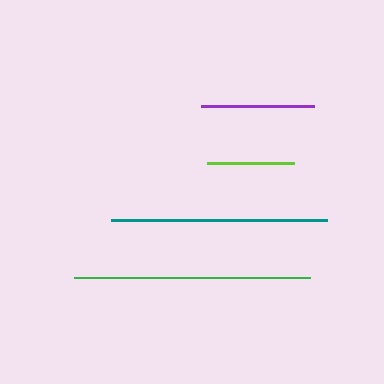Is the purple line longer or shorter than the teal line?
The teal line is longer than the purple line.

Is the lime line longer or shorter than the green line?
The green line is longer than the lime line.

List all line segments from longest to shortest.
From longest to shortest: green, teal, purple, lime.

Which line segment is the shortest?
The lime line is the shortest at approximately 88 pixels.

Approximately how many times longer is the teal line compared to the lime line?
The teal line is approximately 2.5 times the length of the lime line.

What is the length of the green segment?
The green segment is approximately 236 pixels long.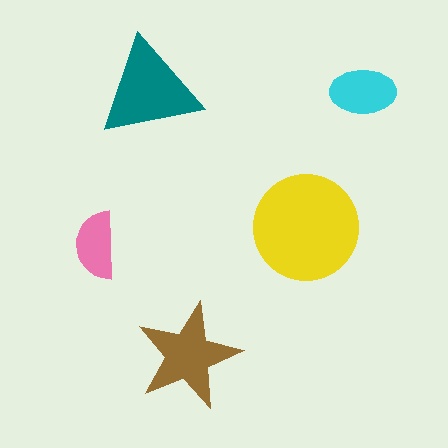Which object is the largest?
The yellow circle.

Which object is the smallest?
The pink semicircle.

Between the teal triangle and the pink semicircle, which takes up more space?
The teal triangle.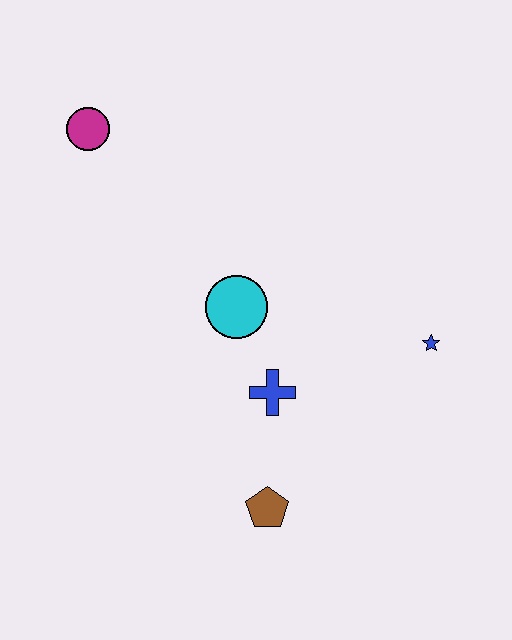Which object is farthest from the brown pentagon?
The magenta circle is farthest from the brown pentagon.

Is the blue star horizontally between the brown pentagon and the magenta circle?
No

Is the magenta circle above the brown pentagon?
Yes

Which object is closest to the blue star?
The blue cross is closest to the blue star.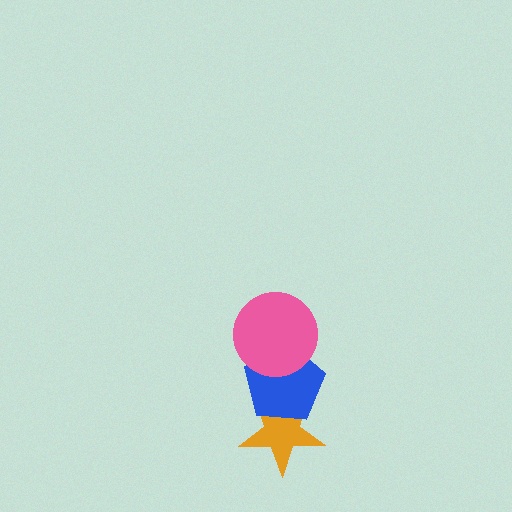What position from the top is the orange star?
The orange star is 3rd from the top.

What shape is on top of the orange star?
The blue pentagon is on top of the orange star.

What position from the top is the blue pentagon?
The blue pentagon is 2nd from the top.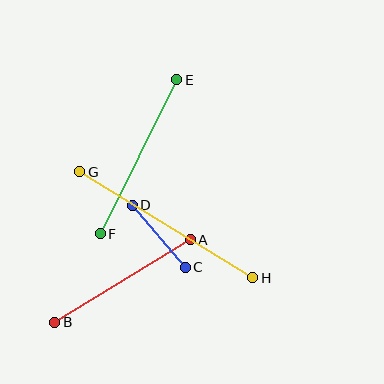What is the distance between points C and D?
The distance is approximately 82 pixels.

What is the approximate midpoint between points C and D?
The midpoint is at approximately (159, 236) pixels.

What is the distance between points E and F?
The distance is approximately 172 pixels.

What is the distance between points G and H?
The distance is approximately 203 pixels.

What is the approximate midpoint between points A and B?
The midpoint is at approximately (122, 281) pixels.